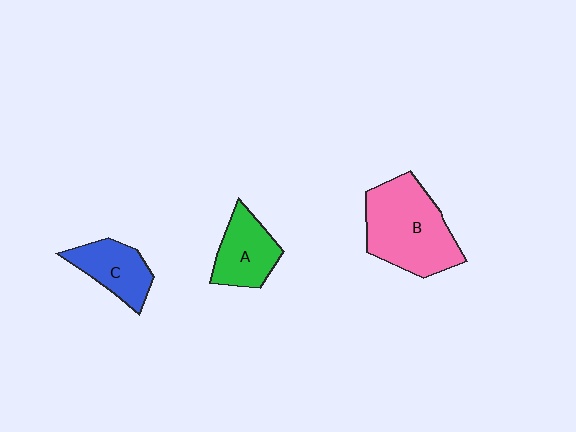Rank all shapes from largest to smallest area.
From largest to smallest: B (pink), A (green), C (blue).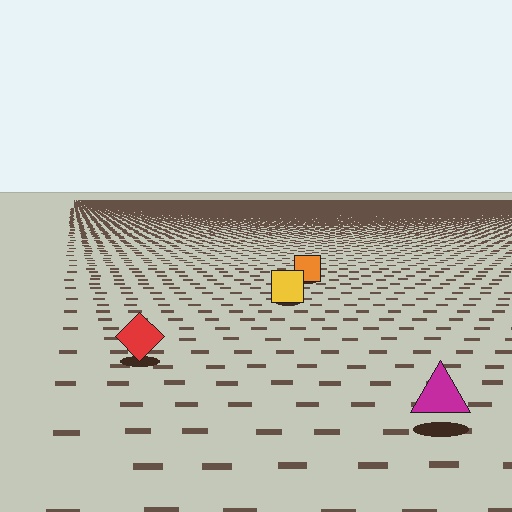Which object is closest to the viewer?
The magenta triangle is closest. The texture marks near it are larger and more spread out.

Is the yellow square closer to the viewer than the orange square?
Yes. The yellow square is closer — you can tell from the texture gradient: the ground texture is coarser near it.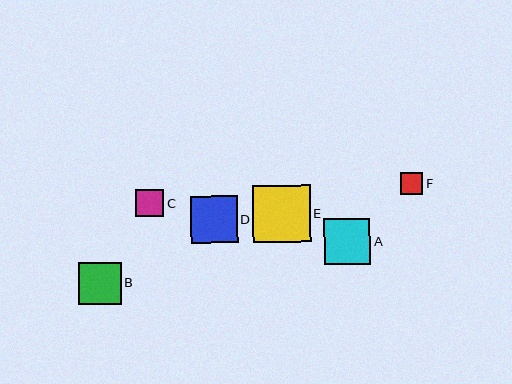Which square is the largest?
Square E is the largest with a size of approximately 58 pixels.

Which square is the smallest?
Square F is the smallest with a size of approximately 22 pixels.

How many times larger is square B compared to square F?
Square B is approximately 1.9 times the size of square F.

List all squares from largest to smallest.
From largest to smallest: E, D, A, B, C, F.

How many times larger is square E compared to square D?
Square E is approximately 1.2 times the size of square D.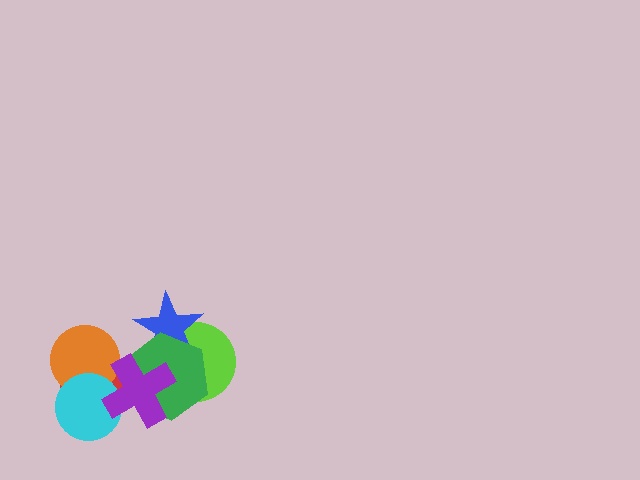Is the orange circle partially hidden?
Yes, it is partially covered by another shape.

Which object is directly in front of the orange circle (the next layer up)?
The cyan circle is directly in front of the orange circle.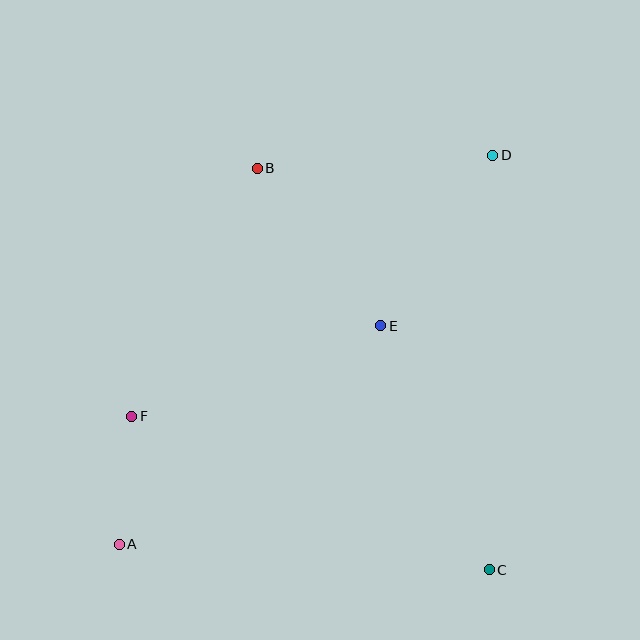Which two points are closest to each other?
Points A and F are closest to each other.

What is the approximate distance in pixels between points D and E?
The distance between D and E is approximately 205 pixels.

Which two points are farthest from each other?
Points A and D are farthest from each other.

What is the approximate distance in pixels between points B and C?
The distance between B and C is approximately 464 pixels.